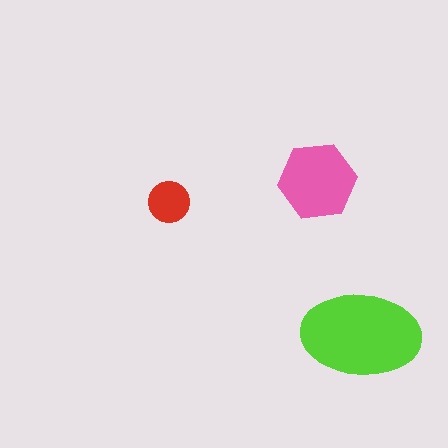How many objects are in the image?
There are 3 objects in the image.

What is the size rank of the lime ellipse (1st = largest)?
1st.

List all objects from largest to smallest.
The lime ellipse, the pink hexagon, the red circle.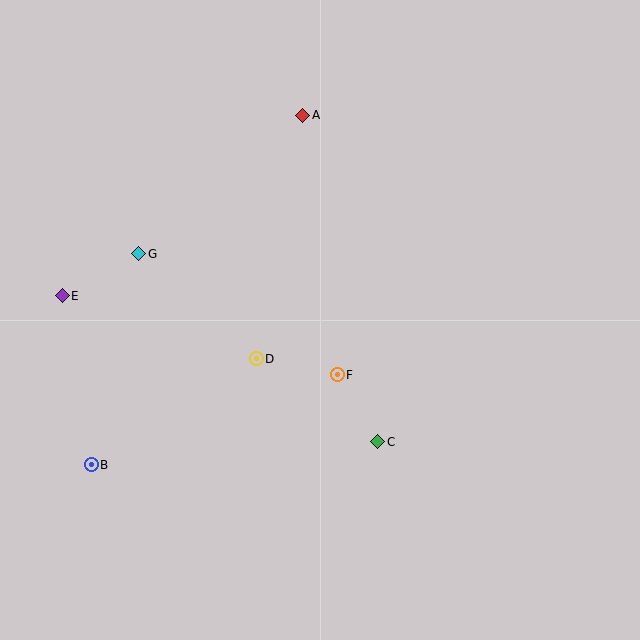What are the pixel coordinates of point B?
Point B is at (91, 465).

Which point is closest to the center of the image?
Point F at (337, 375) is closest to the center.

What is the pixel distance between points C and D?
The distance between C and D is 147 pixels.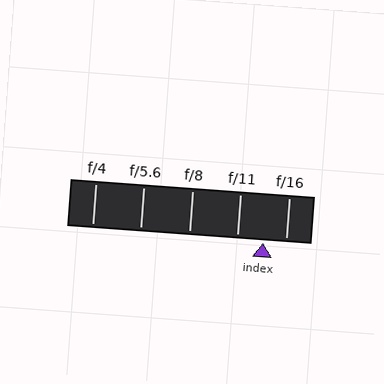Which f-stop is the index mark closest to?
The index mark is closest to f/16.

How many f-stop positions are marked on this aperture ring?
There are 5 f-stop positions marked.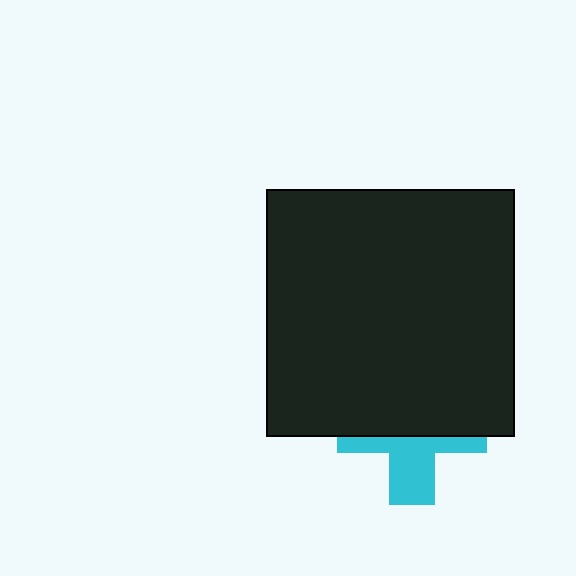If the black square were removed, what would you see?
You would see the complete cyan cross.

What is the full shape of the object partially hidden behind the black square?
The partially hidden object is a cyan cross.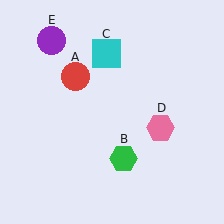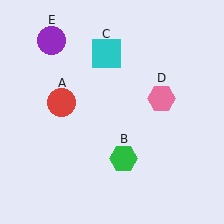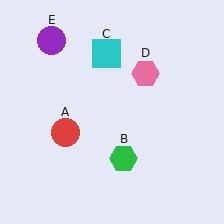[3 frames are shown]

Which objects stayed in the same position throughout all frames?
Green hexagon (object B) and cyan square (object C) and purple circle (object E) remained stationary.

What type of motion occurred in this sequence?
The red circle (object A), pink hexagon (object D) rotated counterclockwise around the center of the scene.